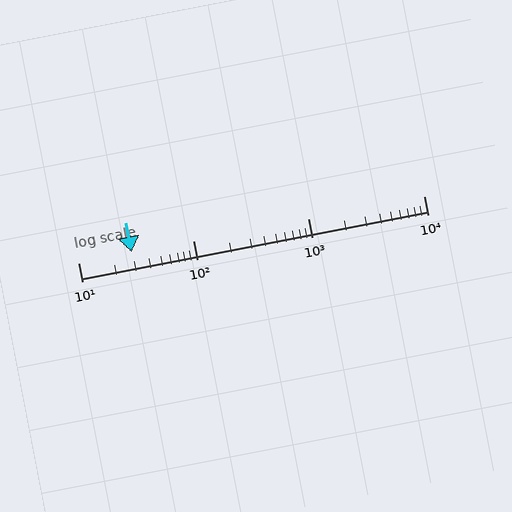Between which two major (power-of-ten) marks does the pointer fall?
The pointer is between 10 and 100.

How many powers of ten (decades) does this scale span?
The scale spans 3 decades, from 10 to 10000.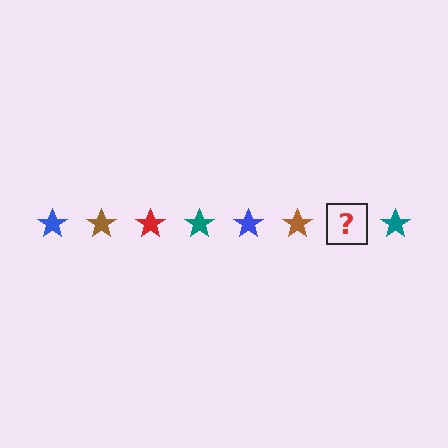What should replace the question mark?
The question mark should be replaced with a red star.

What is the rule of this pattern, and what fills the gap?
The rule is that the pattern cycles through blue, brown, red, teal stars. The gap should be filled with a red star.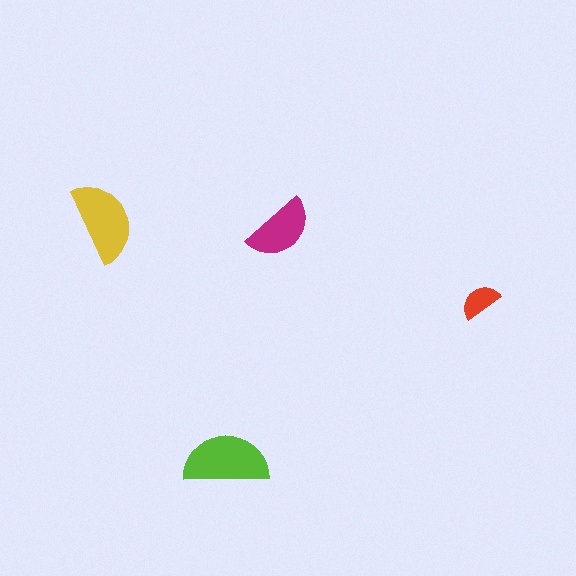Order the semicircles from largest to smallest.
the lime one, the yellow one, the magenta one, the red one.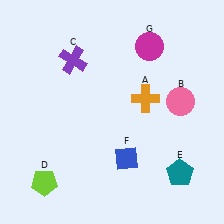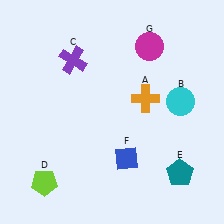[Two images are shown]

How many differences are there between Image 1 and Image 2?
There is 1 difference between the two images.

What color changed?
The circle (B) changed from pink in Image 1 to cyan in Image 2.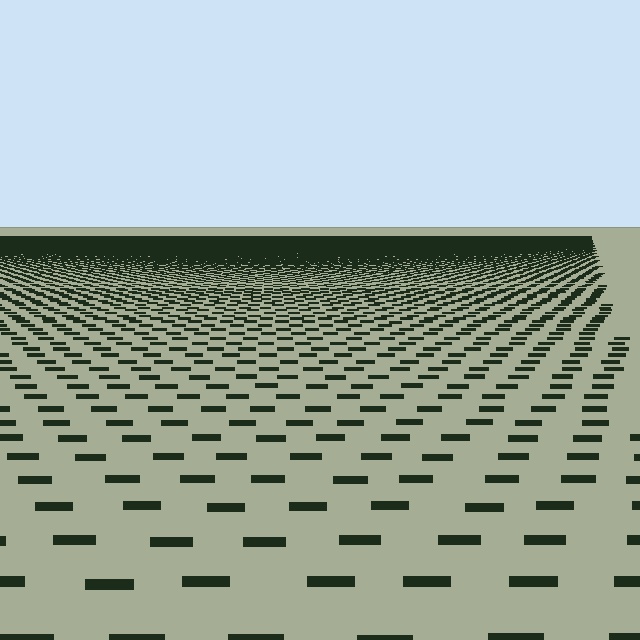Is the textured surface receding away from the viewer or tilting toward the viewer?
The surface is receding away from the viewer. Texture elements get smaller and denser toward the top.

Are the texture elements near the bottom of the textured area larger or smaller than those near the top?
Larger. Near the bottom, elements are closer to the viewer and appear at a bigger on-screen size.